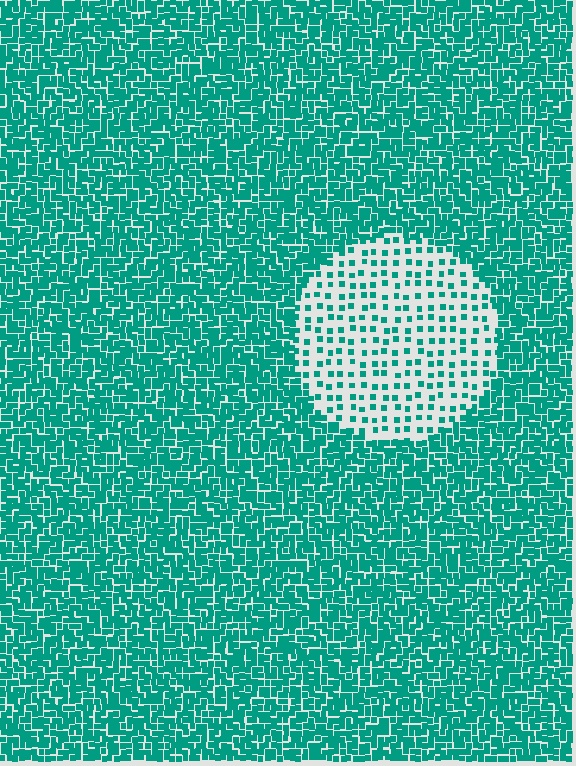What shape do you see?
I see a circle.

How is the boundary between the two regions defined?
The boundary is defined by a change in element density (approximately 3.2x ratio). All elements are the same color, size, and shape.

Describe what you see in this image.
The image contains small teal elements arranged at two different densities. A circle-shaped region is visible where the elements are less densely packed than the surrounding area.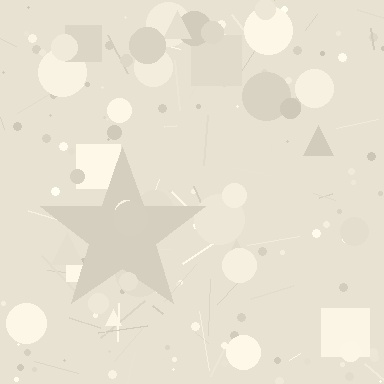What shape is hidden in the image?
A star is hidden in the image.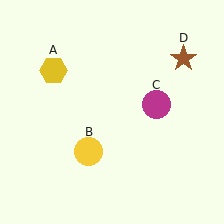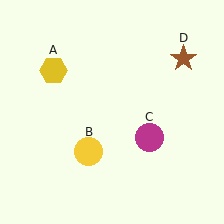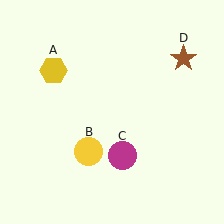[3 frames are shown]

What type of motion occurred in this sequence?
The magenta circle (object C) rotated clockwise around the center of the scene.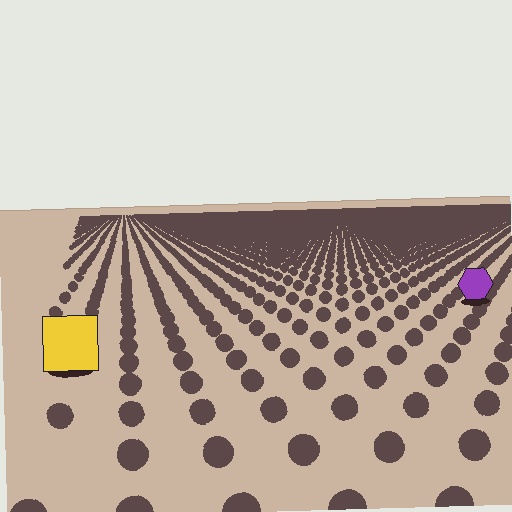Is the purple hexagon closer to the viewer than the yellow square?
No. The yellow square is closer — you can tell from the texture gradient: the ground texture is coarser near it.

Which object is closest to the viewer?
The yellow square is closest. The texture marks near it are larger and more spread out.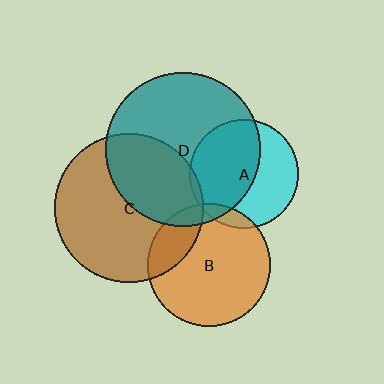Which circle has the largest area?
Circle D (teal).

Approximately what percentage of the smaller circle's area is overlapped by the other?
Approximately 10%.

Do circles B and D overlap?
Yes.